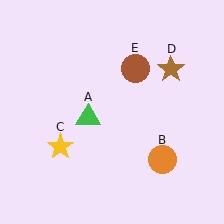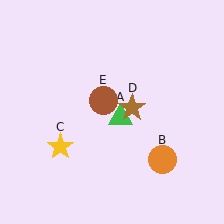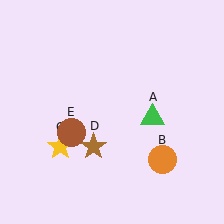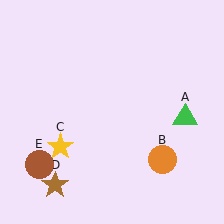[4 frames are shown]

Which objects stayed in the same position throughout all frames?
Orange circle (object B) and yellow star (object C) remained stationary.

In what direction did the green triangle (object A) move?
The green triangle (object A) moved right.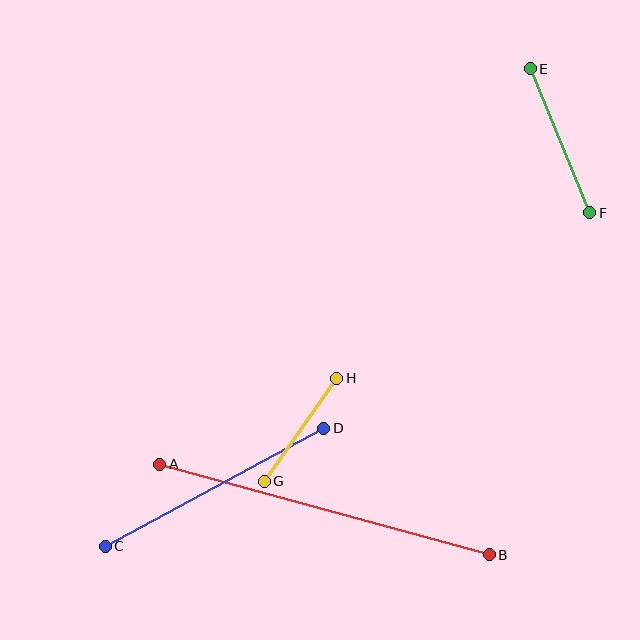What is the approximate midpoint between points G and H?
The midpoint is at approximately (300, 430) pixels.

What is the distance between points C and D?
The distance is approximately 248 pixels.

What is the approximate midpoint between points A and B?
The midpoint is at approximately (325, 510) pixels.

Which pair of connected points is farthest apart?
Points A and B are farthest apart.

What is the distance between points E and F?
The distance is approximately 156 pixels.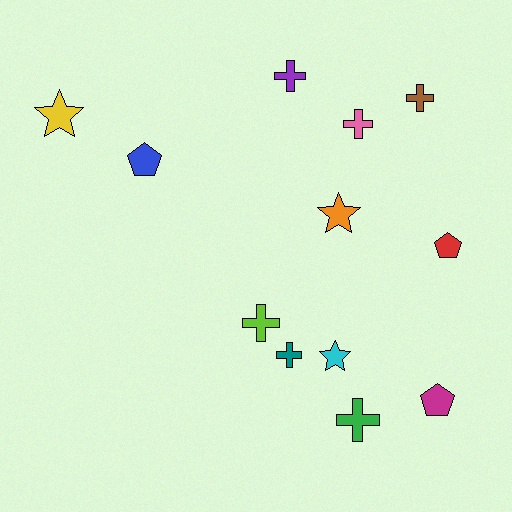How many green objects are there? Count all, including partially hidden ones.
There is 1 green object.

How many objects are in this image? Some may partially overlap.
There are 12 objects.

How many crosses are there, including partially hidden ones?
There are 6 crosses.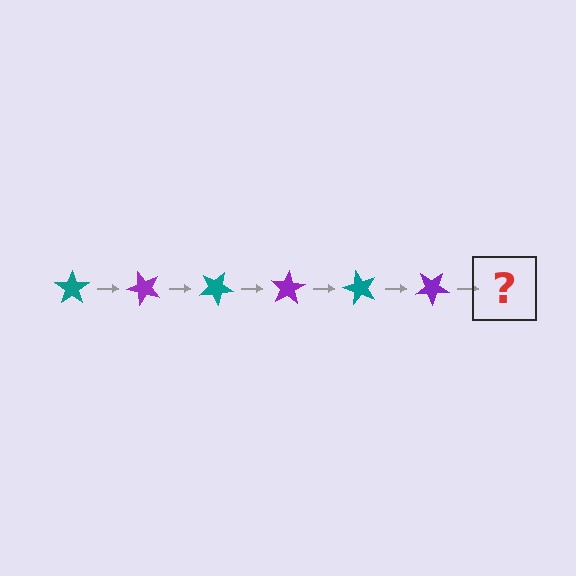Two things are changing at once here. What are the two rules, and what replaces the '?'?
The two rules are that it rotates 50 degrees each step and the color cycles through teal and purple. The '?' should be a teal star, rotated 300 degrees from the start.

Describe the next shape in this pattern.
It should be a teal star, rotated 300 degrees from the start.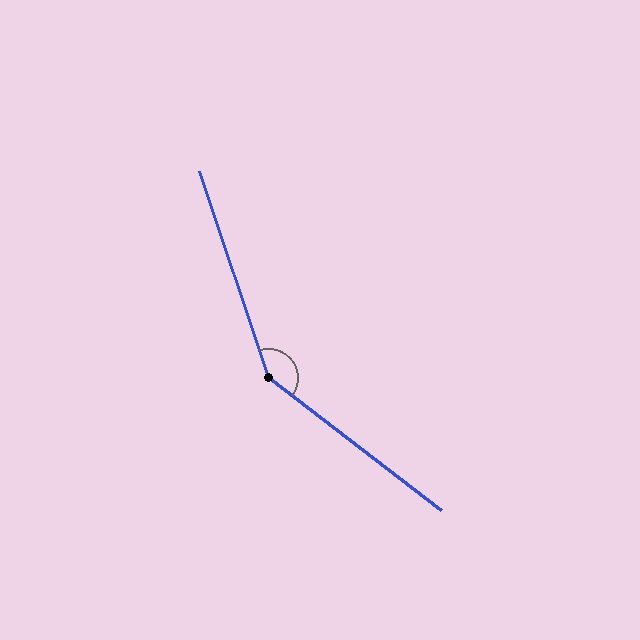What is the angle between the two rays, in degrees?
Approximately 146 degrees.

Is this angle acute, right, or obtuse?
It is obtuse.